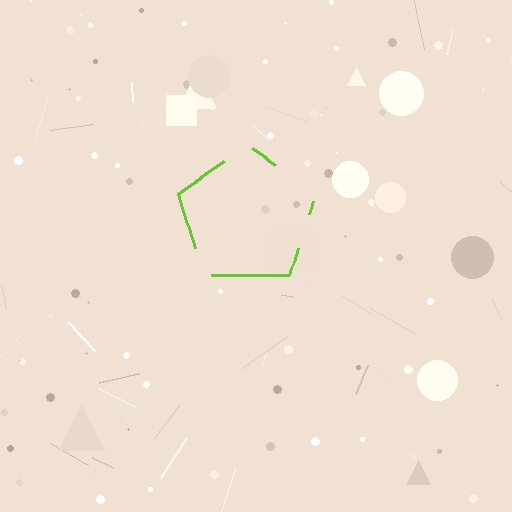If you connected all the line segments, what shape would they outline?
They would outline a pentagon.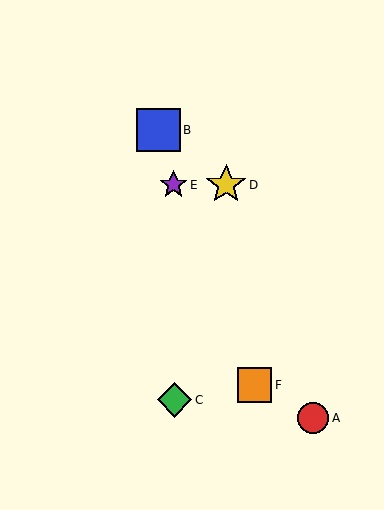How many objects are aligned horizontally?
2 objects (D, E) are aligned horizontally.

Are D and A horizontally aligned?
No, D is at y≈185 and A is at y≈418.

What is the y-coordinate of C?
Object C is at y≈400.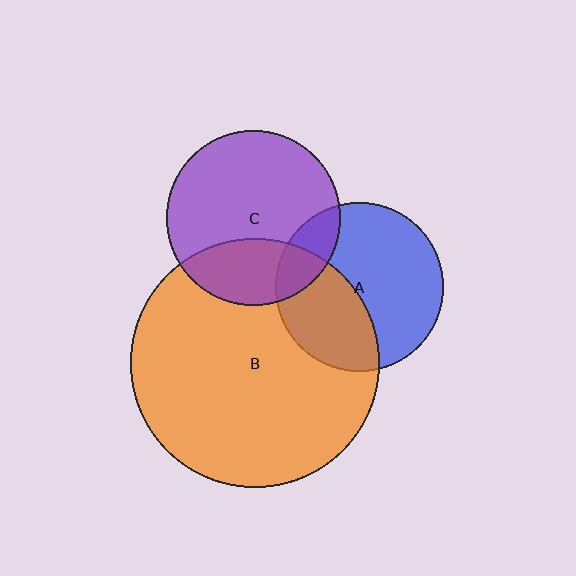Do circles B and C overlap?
Yes.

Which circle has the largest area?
Circle B (orange).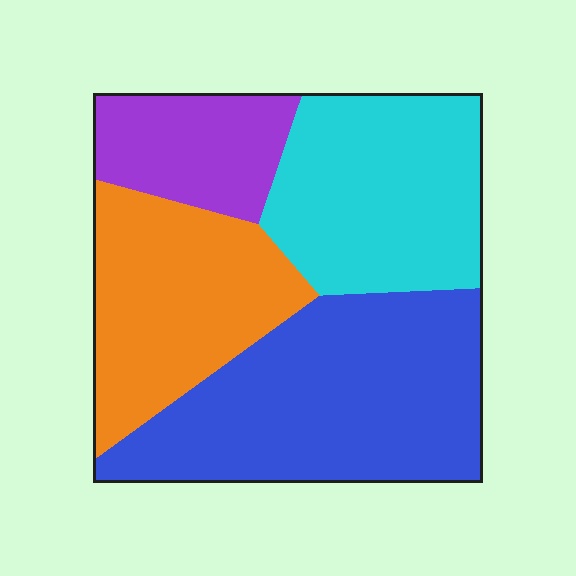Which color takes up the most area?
Blue, at roughly 35%.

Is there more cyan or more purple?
Cyan.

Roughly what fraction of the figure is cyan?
Cyan covers about 25% of the figure.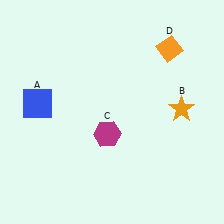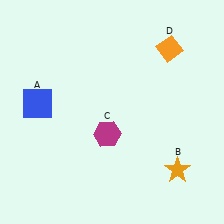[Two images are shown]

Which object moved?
The orange star (B) moved down.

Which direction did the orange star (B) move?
The orange star (B) moved down.